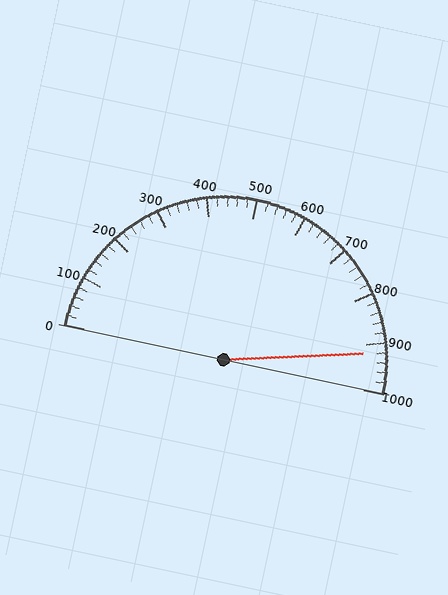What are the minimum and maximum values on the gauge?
The gauge ranges from 0 to 1000.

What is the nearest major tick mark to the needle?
The nearest major tick mark is 900.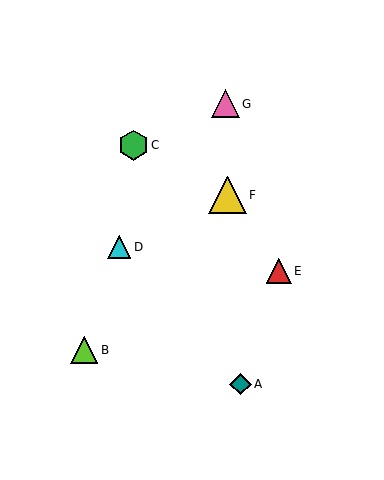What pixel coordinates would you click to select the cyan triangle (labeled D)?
Click at (119, 247) to select the cyan triangle D.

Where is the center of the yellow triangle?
The center of the yellow triangle is at (228, 195).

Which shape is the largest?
The yellow triangle (labeled F) is the largest.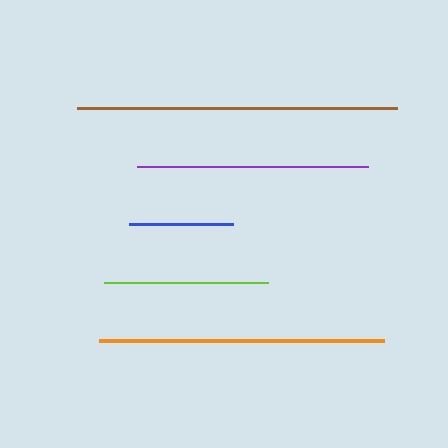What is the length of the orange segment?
The orange segment is approximately 285 pixels long.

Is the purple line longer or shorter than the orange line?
The orange line is longer than the purple line.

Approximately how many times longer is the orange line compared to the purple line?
The orange line is approximately 1.2 times the length of the purple line.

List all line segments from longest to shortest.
From longest to shortest: brown, orange, purple, lime, blue.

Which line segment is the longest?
The brown line is the longest at approximately 320 pixels.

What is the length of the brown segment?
The brown segment is approximately 320 pixels long.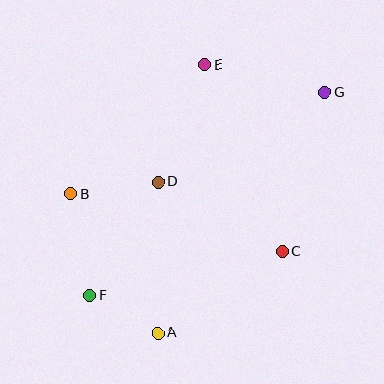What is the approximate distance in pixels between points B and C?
The distance between B and C is approximately 219 pixels.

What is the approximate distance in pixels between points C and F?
The distance between C and F is approximately 198 pixels.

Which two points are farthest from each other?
Points F and G are farthest from each other.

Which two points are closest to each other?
Points A and F are closest to each other.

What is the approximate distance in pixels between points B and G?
The distance between B and G is approximately 274 pixels.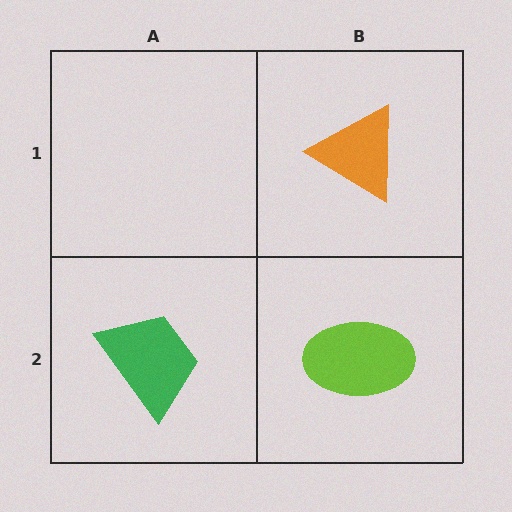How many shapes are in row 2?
2 shapes.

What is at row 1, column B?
An orange triangle.